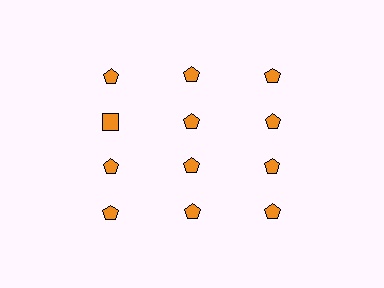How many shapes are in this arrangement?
There are 12 shapes arranged in a grid pattern.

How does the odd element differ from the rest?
It has a different shape: square instead of pentagon.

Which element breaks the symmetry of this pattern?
The orange square in the second row, leftmost column breaks the symmetry. All other shapes are orange pentagons.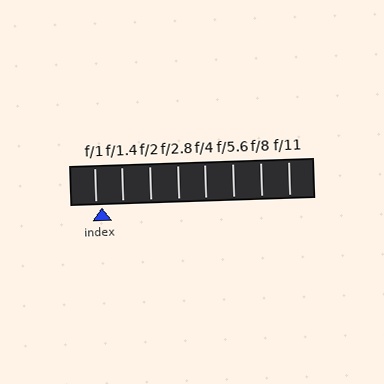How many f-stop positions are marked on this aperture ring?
There are 8 f-stop positions marked.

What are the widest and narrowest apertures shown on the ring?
The widest aperture shown is f/1 and the narrowest is f/11.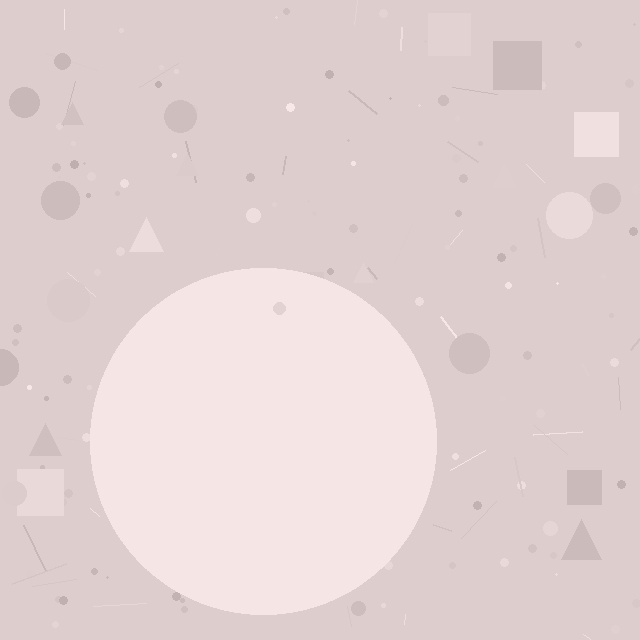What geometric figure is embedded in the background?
A circle is embedded in the background.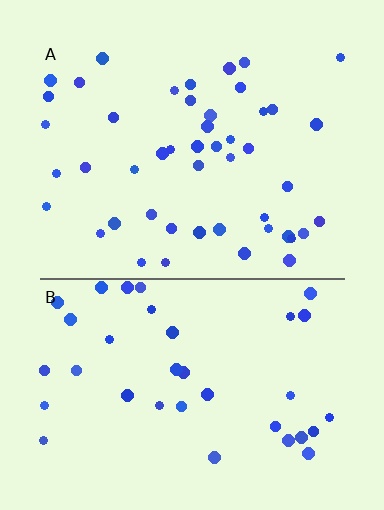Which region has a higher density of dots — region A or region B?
A (the top).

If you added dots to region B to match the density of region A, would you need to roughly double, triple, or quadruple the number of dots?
Approximately double.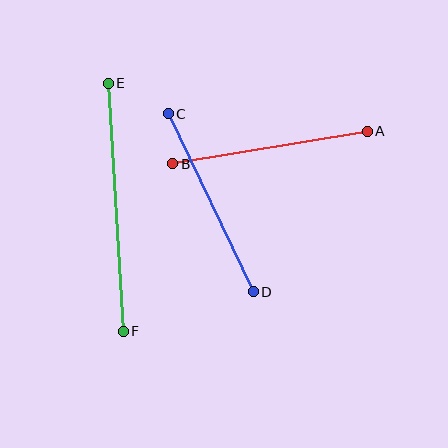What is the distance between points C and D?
The distance is approximately 197 pixels.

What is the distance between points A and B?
The distance is approximately 197 pixels.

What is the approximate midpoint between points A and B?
The midpoint is at approximately (270, 148) pixels.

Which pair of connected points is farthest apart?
Points E and F are farthest apart.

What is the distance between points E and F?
The distance is approximately 248 pixels.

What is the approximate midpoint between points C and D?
The midpoint is at approximately (211, 203) pixels.